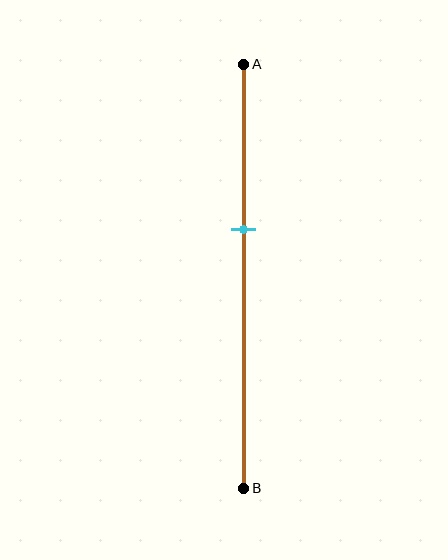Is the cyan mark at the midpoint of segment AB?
No, the mark is at about 40% from A, not at the 50% midpoint.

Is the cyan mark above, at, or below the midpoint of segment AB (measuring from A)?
The cyan mark is above the midpoint of segment AB.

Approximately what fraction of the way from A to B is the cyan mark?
The cyan mark is approximately 40% of the way from A to B.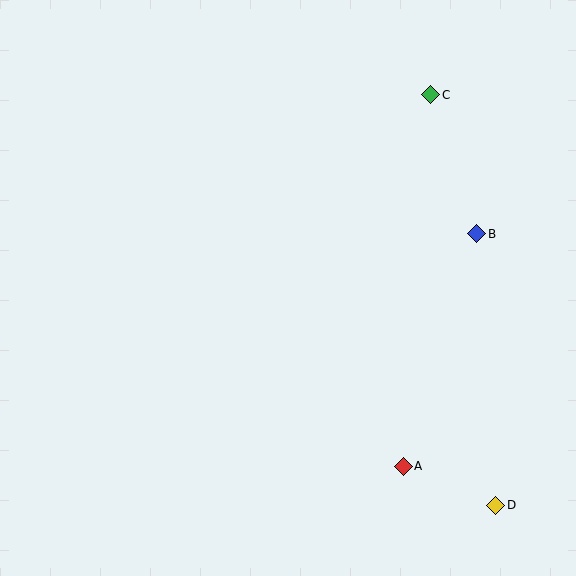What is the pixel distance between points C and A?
The distance between C and A is 372 pixels.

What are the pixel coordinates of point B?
Point B is at (477, 234).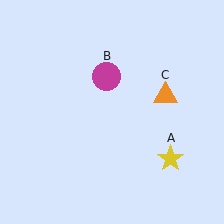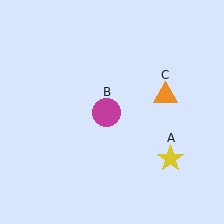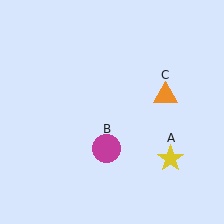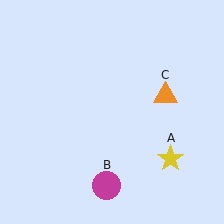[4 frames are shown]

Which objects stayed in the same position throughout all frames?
Yellow star (object A) and orange triangle (object C) remained stationary.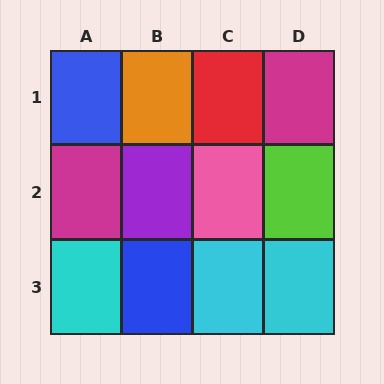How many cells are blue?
2 cells are blue.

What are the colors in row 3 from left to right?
Cyan, blue, cyan, cyan.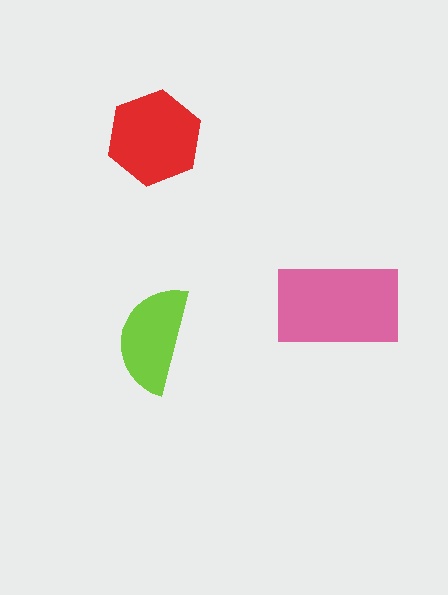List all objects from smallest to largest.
The lime semicircle, the red hexagon, the pink rectangle.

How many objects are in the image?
There are 3 objects in the image.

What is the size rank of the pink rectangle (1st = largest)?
1st.